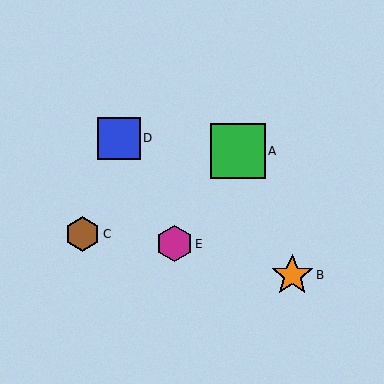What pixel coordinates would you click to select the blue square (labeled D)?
Click at (119, 138) to select the blue square D.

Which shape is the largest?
The green square (labeled A) is the largest.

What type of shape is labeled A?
Shape A is a green square.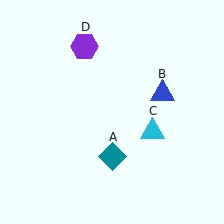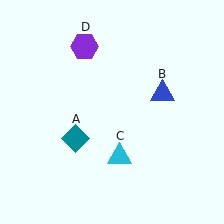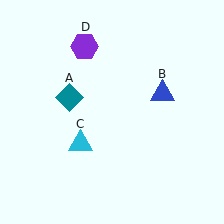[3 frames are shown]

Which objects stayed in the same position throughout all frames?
Blue triangle (object B) and purple hexagon (object D) remained stationary.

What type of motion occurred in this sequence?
The teal diamond (object A), cyan triangle (object C) rotated clockwise around the center of the scene.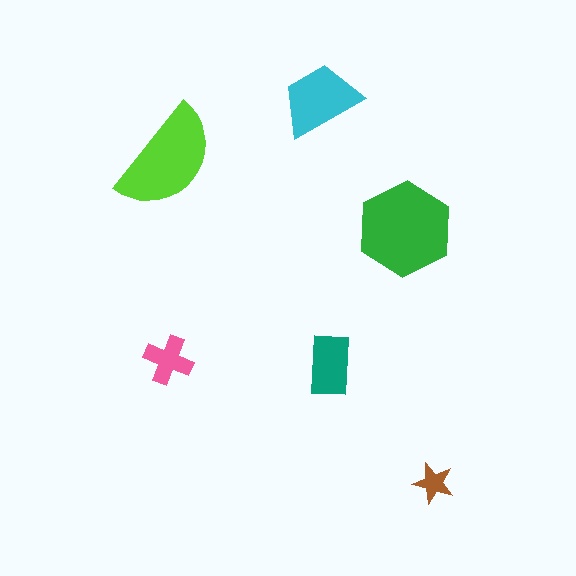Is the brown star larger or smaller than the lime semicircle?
Smaller.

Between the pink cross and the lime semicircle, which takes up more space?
The lime semicircle.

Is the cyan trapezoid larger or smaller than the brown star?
Larger.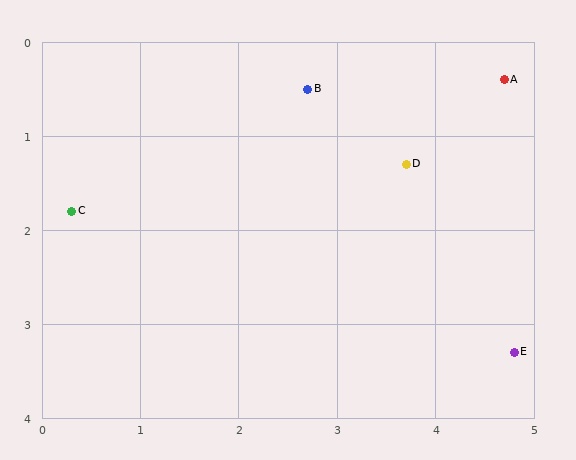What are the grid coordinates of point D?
Point D is at approximately (3.7, 1.3).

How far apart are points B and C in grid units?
Points B and C are about 2.7 grid units apart.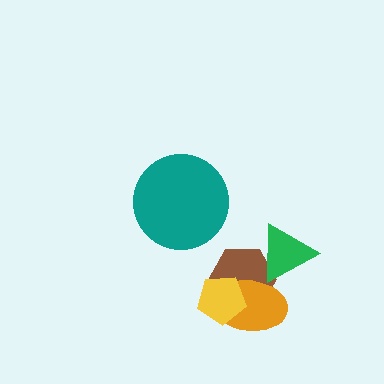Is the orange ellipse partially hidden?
Yes, it is partially covered by another shape.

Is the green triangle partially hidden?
No, no other shape covers it.